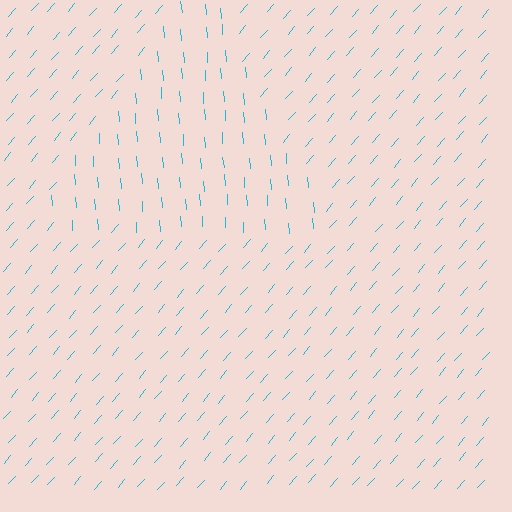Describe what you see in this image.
The image is filled with small cyan line segments. A triangle region in the image has lines oriented differently from the surrounding lines, creating a visible texture boundary.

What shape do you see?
I see a triangle.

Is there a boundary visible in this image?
Yes, there is a texture boundary formed by a change in line orientation.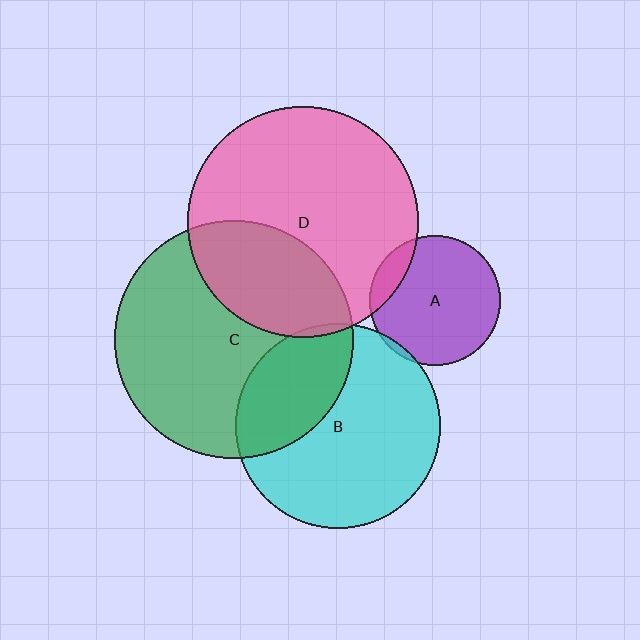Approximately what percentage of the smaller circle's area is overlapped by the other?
Approximately 30%.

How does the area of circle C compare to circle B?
Approximately 1.4 times.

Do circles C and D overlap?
Yes.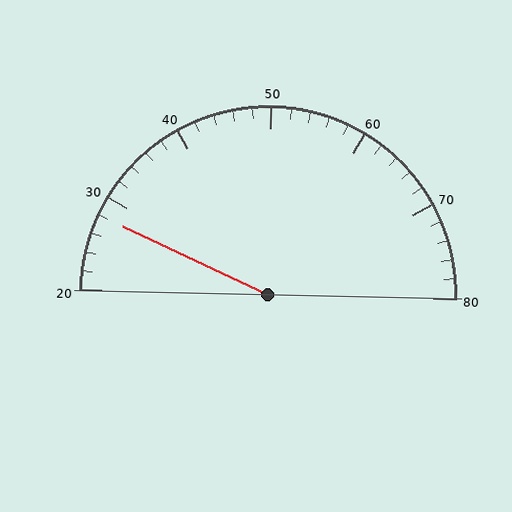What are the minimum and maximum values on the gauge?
The gauge ranges from 20 to 80.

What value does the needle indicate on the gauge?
The needle indicates approximately 28.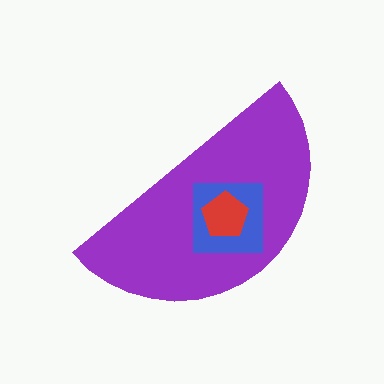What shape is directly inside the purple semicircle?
The blue square.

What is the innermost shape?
The red pentagon.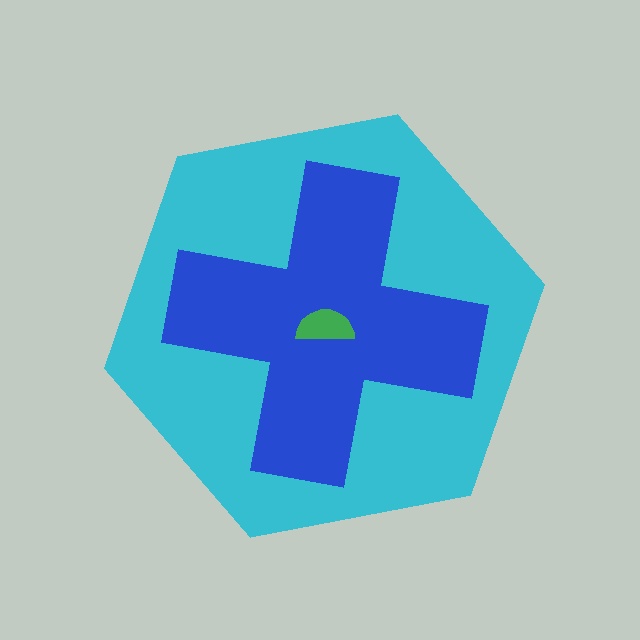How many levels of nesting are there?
3.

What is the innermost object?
The green semicircle.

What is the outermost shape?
The cyan hexagon.